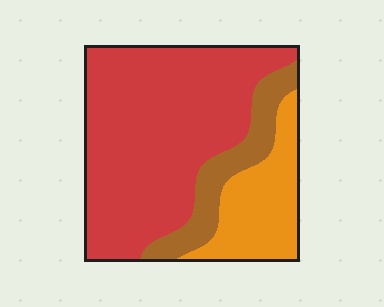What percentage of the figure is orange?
Orange covers about 20% of the figure.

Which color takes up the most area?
Red, at roughly 65%.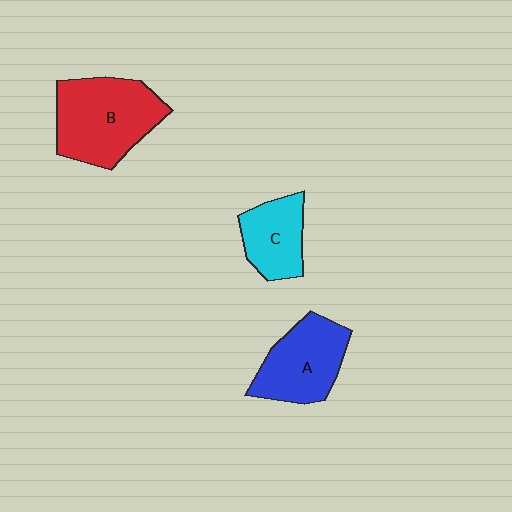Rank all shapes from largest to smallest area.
From largest to smallest: B (red), A (blue), C (cyan).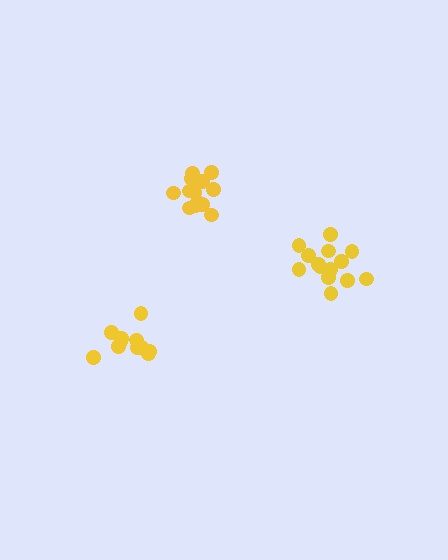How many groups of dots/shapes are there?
There are 3 groups.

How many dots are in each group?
Group 1: 13 dots, Group 2: 11 dots, Group 3: 14 dots (38 total).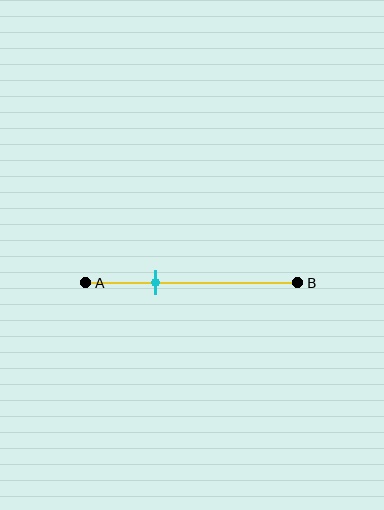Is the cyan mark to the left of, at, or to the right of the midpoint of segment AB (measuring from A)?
The cyan mark is to the left of the midpoint of segment AB.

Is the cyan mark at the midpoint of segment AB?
No, the mark is at about 35% from A, not at the 50% midpoint.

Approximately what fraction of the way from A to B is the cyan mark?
The cyan mark is approximately 35% of the way from A to B.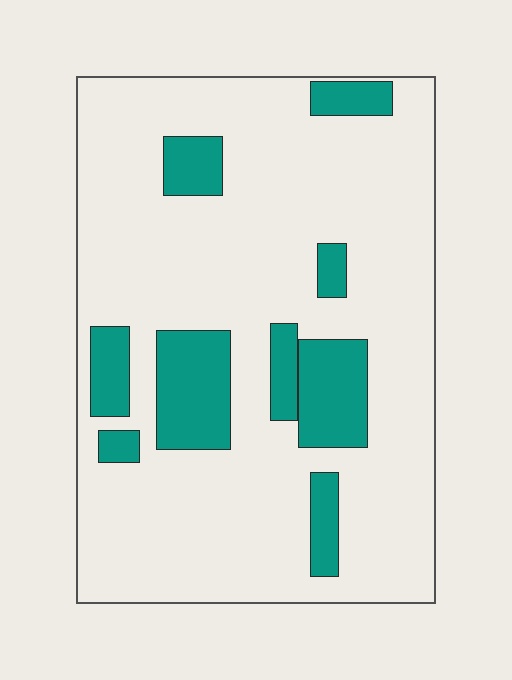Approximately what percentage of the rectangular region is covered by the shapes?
Approximately 20%.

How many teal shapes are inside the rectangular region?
9.